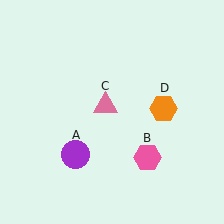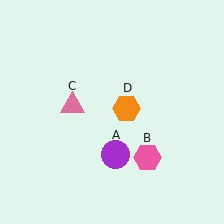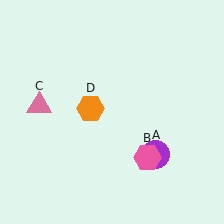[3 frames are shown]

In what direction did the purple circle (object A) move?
The purple circle (object A) moved right.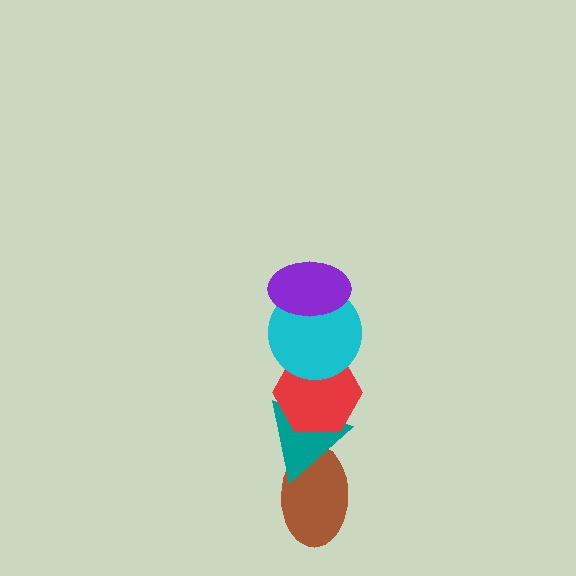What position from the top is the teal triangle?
The teal triangle is 4th from the top.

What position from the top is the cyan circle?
The cyan circle is 2nd from the top.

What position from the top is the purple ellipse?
The purple ellipse is 1st from the top.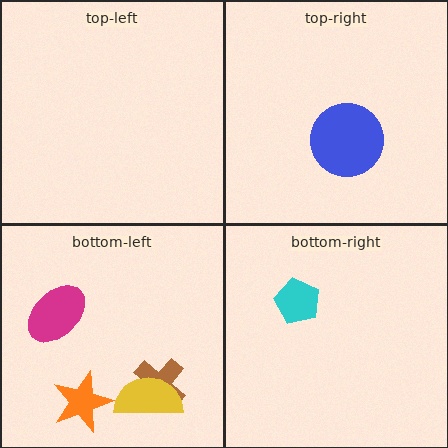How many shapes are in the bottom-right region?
1.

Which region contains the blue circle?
The top-right region.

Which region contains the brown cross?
The bottom-left region.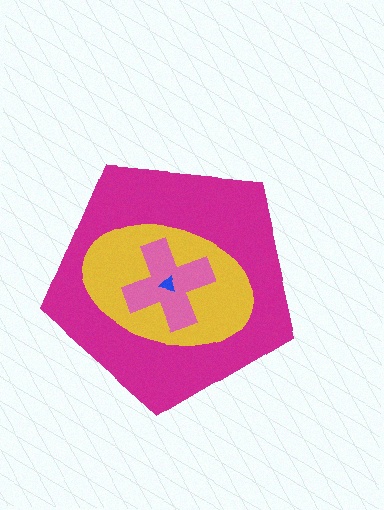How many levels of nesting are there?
4.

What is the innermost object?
The blue triangle.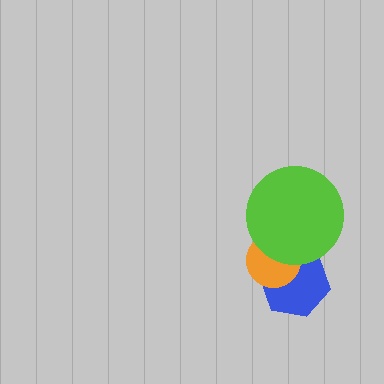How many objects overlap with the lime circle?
2 objects overlap with the lime circle.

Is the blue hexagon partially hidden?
Yes, it is partially covered by another shape.